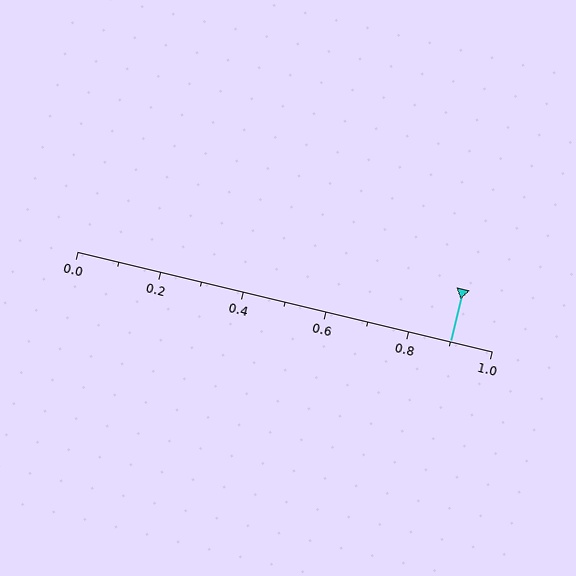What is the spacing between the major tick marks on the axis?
The major ticks are spaced 0.2 apart.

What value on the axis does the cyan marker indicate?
The marker indicates approximately 0.9.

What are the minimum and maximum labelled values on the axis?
The axis runs from 0.0 to 1.0.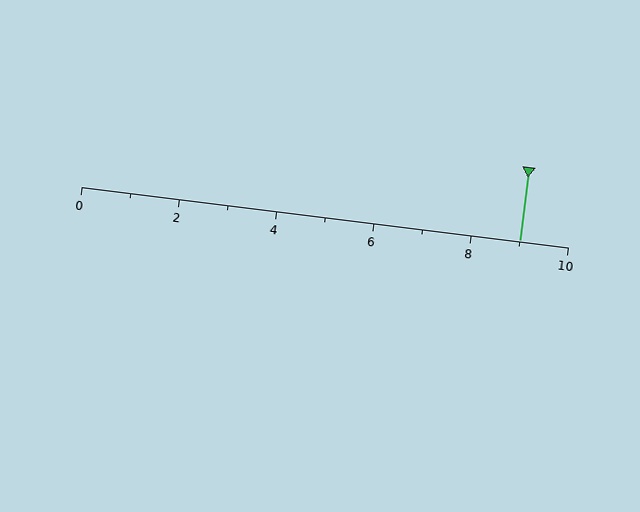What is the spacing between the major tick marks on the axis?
The major ticks are spaced 2 apart.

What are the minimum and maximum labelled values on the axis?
The axis runs from 0 to 10.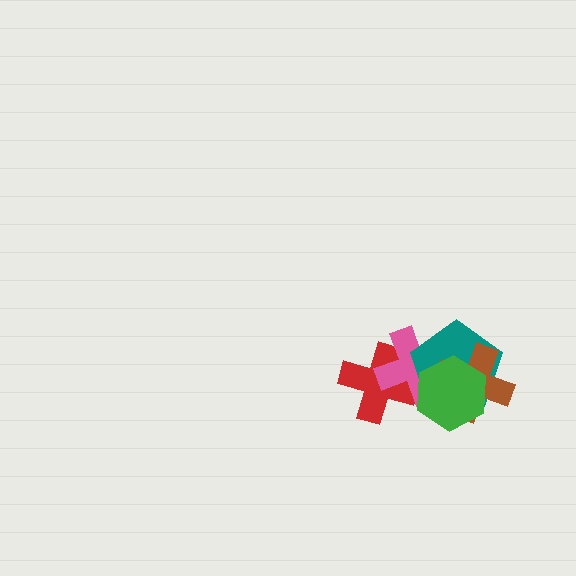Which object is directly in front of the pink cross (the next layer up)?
The teal pentagon is directly in front of the pink cross.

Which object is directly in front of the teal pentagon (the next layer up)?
The brown cross is directly in front of the teal pentagon.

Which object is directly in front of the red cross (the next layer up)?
The pink cross is directly in front of the red cross.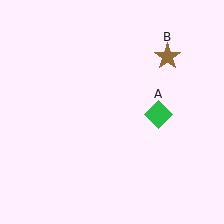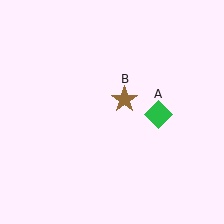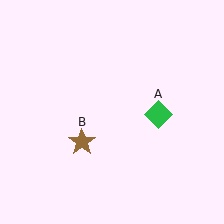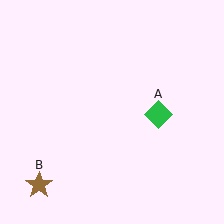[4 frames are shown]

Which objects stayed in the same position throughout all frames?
Green diamond (object A) remained stationary.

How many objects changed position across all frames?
1 object changed position: brown star (object B).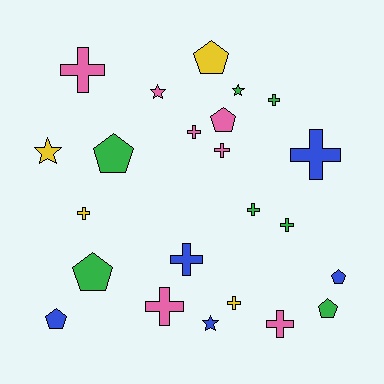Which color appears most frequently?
Pink, with 7 objects.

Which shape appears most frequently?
Cross, with 12 objects.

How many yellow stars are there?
There is 1 yellow star.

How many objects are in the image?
There are 23 objects.